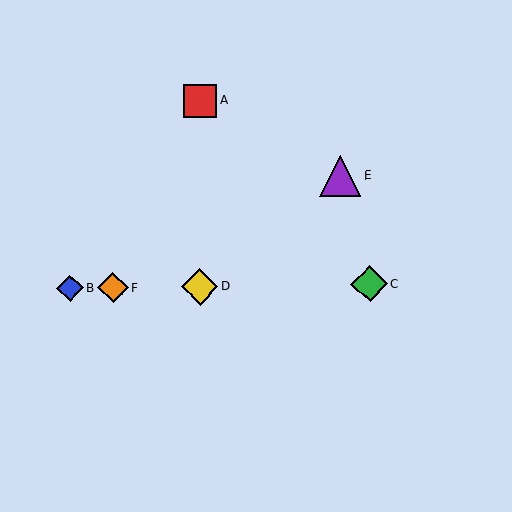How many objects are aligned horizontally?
4 objects (B, C, D, F) are aligned horizontally.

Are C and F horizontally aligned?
Yes, both are at y≈284.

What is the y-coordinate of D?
Object D is at y≈286.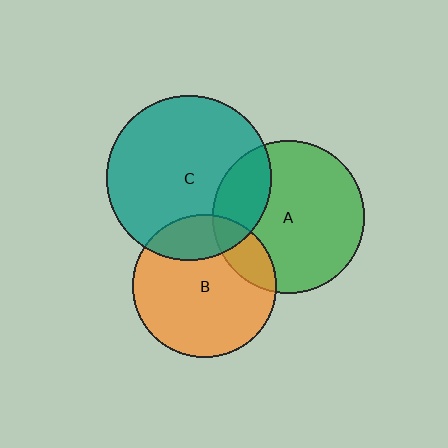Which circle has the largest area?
Circle C (teal).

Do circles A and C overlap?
Yes.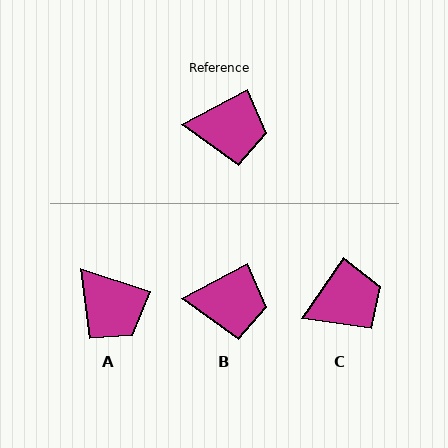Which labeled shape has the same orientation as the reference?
B.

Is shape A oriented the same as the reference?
No, it is off by about 47 degrees.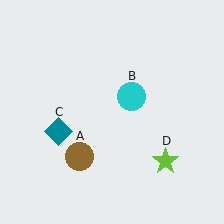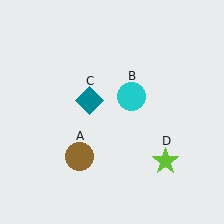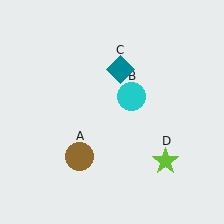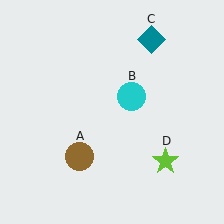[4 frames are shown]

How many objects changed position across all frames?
1 object changed position: teal diamond (object C).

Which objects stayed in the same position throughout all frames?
Brown circle (object A) and cyan circle (object B) and lime star (object D) remained stationary.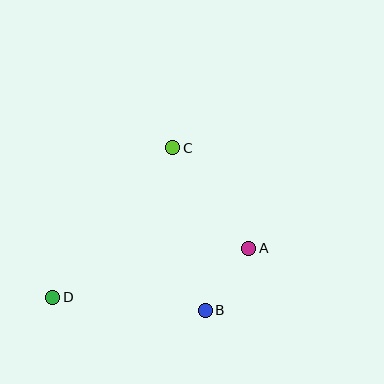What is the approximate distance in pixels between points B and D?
The distance between B and D is approximately 153 pixels.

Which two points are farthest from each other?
Points A and D are farthest from each other.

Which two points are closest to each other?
Points A and B are closest to each other.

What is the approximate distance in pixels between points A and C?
The distance between A and C is approximately 126 pixels.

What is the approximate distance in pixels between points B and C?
The distance between B and C is approximately 165 pixels.